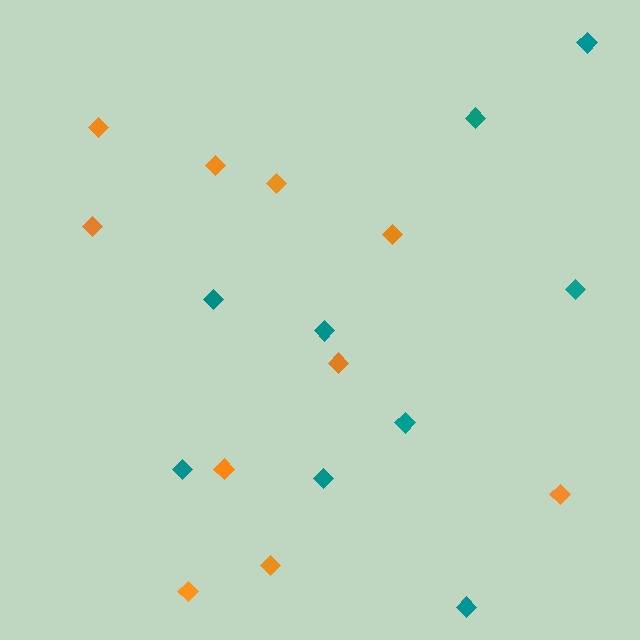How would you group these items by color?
There are 2 groups: one group of teal diamonds (9) and one group of orange diamonds (10).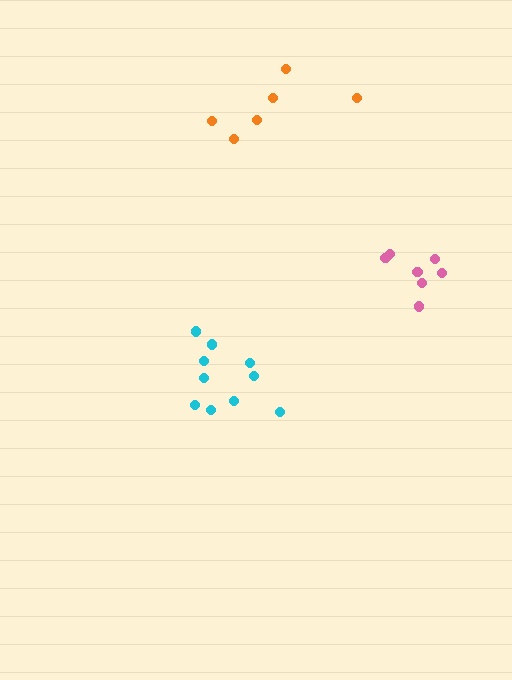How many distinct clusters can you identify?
There are 3 distinct clusters.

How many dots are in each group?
Group 1: 7 dots, Group 2: 6 dots, Group 3: 10 dots (23 total).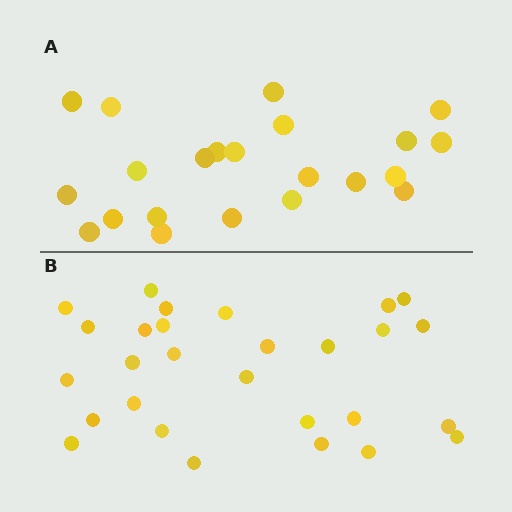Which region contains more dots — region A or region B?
Region B (the bottom region) has more dots.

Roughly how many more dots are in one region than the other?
Region B has about 6 more dots than region A.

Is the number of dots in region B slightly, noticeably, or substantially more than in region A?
Region B has noticeably more, but not dramatically so. The ratio is roughly 1.3 to 1.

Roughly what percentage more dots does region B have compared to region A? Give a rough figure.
About 25% more.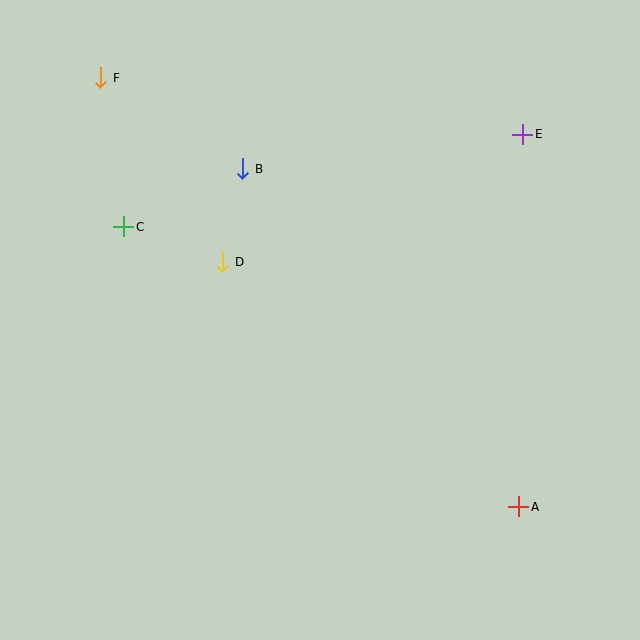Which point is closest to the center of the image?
Point D at (223, 262) is closest to the center.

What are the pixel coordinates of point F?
Point F is at (101, 78).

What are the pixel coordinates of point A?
Point A is at (519, 507).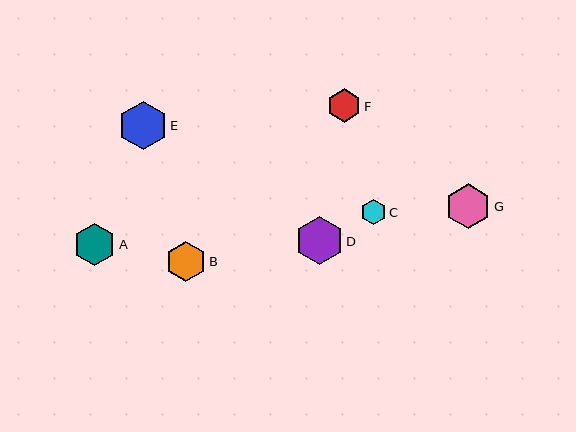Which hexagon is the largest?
Hexagon E is the largest with a size of approximately 49 pixels.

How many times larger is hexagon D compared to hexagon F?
Hexagon D is approximately 1.4 times the size of hexagon F.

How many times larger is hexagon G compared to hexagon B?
Hexagon G is approximately 1.1 times the size of hexagon B.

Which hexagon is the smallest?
Hexagon C is the smallest with a size of approximately 25 pixels.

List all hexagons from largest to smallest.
From largest to smallest: E, D, G, A, B, F, C.